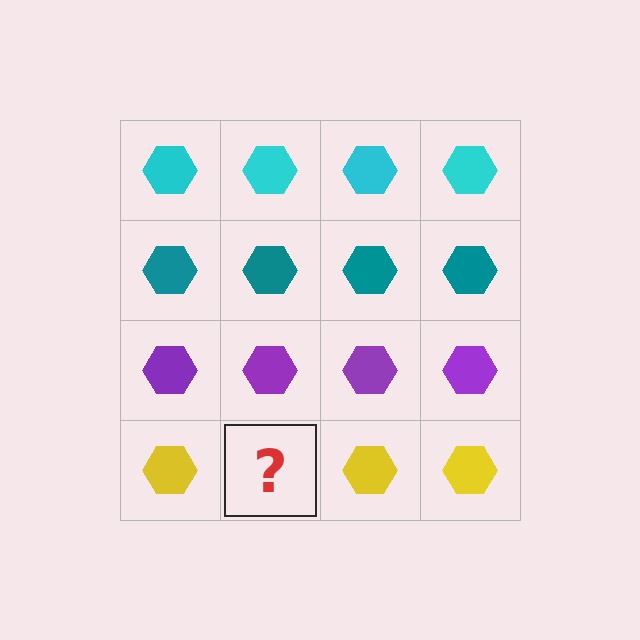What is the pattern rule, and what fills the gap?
The rule is that each row has a consistent color. The gap should be filled with a yellow hexagon.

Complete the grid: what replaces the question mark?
The question mark should be replaced with a yellow hexagon.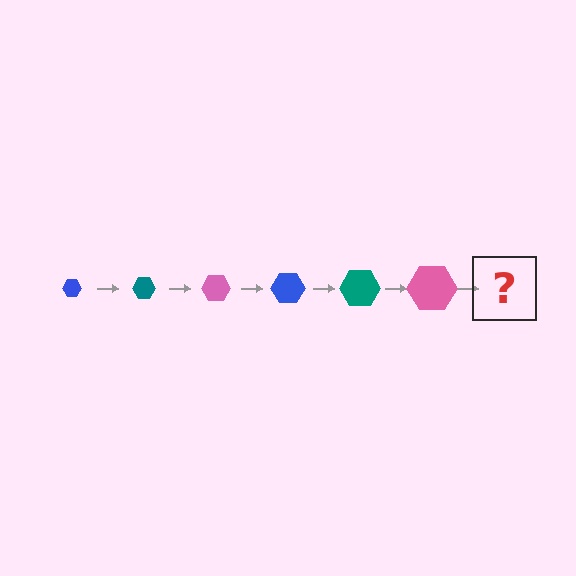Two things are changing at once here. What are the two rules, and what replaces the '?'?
The two rules are that the hexagon grows larger each step and the color cycles through blue, teal, and pink. The '?' should be a blue hexagon, larger than the previous one.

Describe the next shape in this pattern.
It should be a blue hexagon, larger than the previous one.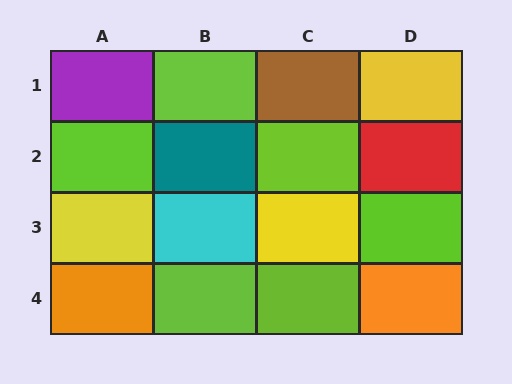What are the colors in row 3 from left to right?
Yellow, cyan, yellow, lime.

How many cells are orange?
2 cells are orange.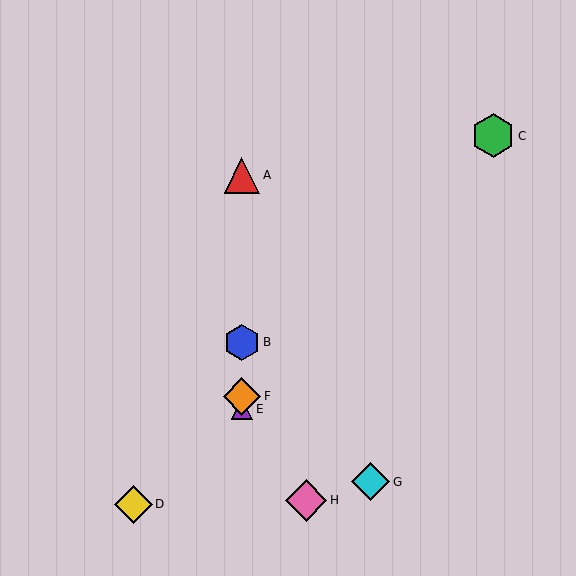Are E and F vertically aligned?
Yes, both are at x≈242.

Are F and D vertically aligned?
No, F is at x≈242 and D is at x≈133.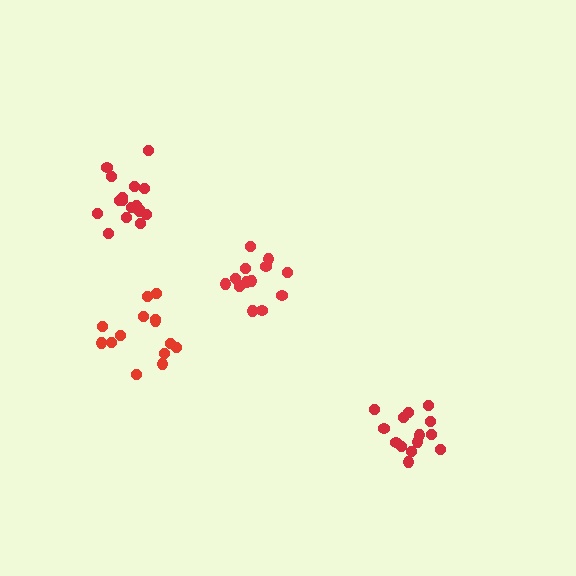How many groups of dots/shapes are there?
There are 4 groups.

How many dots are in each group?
Group 1: 13 dots, Group 2: 14 dots, Group 3: 17 dots, Group 4: 14 dots (58 total).